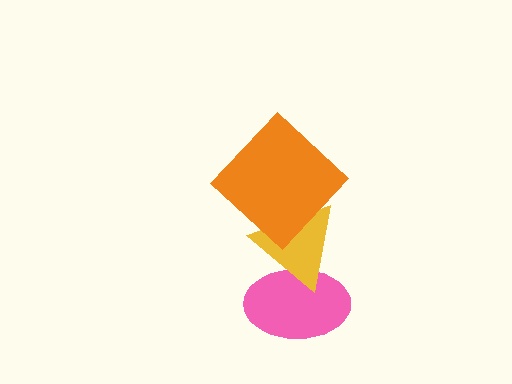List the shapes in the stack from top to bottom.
From top to bottom: the orange diamond, the yellow triangle, the pink ellipse.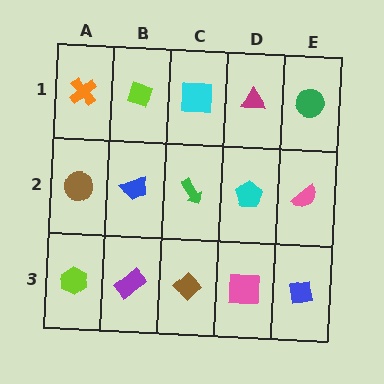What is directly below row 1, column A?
A brown circle.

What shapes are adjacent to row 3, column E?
A pink semicircle (row 2, column E), a pink square (row 3, column D).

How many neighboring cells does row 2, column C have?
4.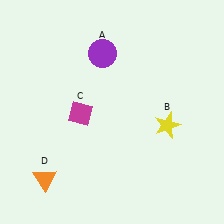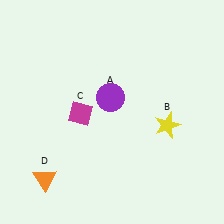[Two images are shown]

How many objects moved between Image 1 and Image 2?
1 object moved between the two images.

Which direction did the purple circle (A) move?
The purple circle (A) moved down.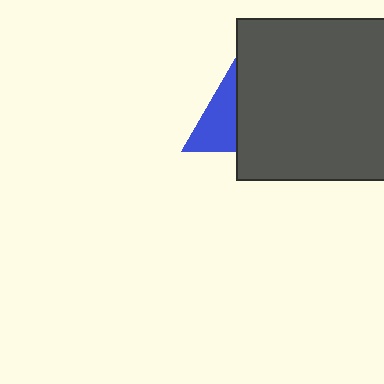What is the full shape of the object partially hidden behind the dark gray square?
The partially hidden object is a blue triangle.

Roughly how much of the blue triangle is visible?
A small part of it is visible (roughly 43%).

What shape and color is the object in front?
The object in front is a dark gray square.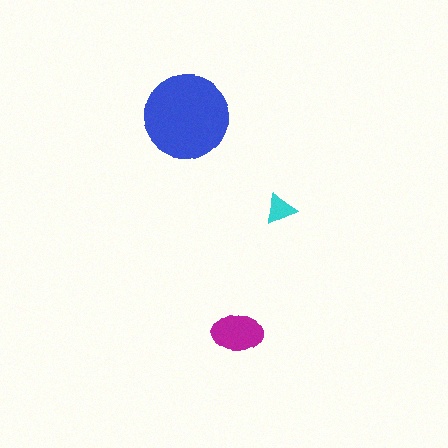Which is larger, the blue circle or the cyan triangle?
The blue circle.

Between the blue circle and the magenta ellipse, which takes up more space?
The blue circle.